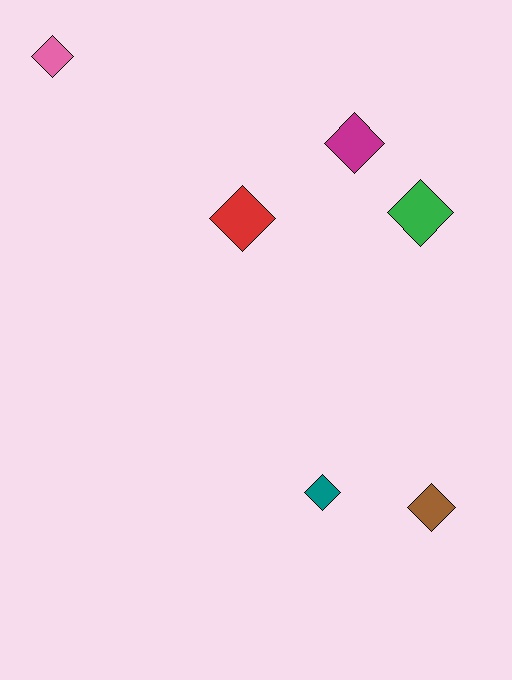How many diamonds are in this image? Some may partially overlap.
There are 6 diamonds.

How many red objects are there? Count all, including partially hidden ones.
There is 1 red object.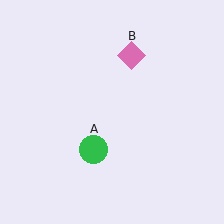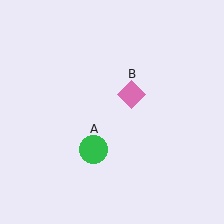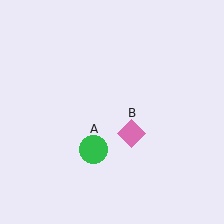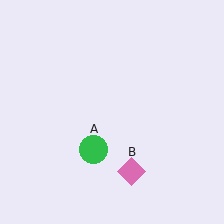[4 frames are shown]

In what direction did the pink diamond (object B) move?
The pink diamond (object B) moved down.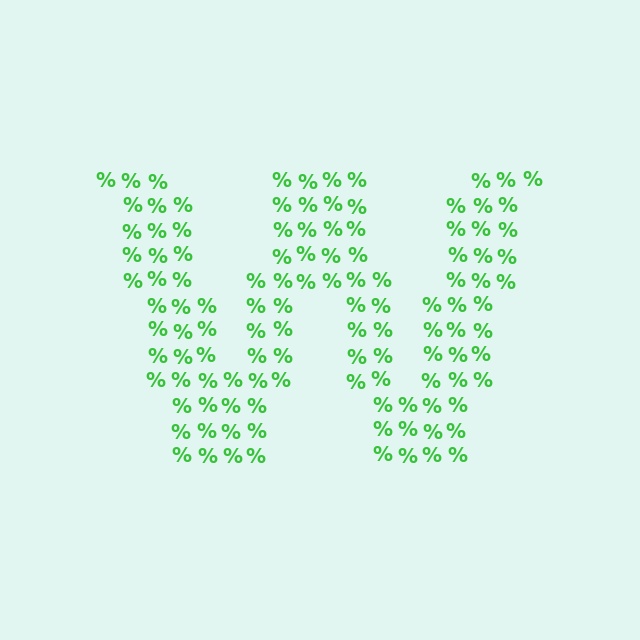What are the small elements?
The small elements are percent signs.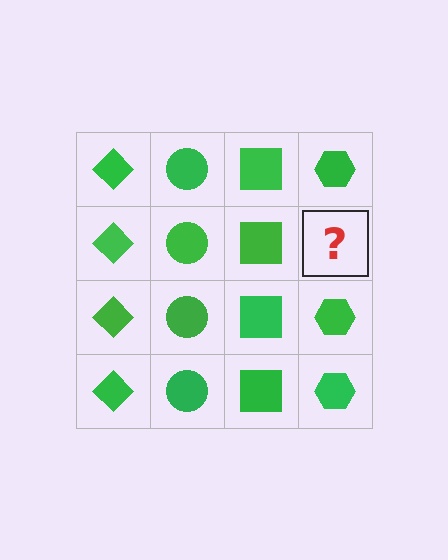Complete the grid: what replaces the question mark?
The question mark should be replaced with a green hexagon.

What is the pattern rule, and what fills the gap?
The rule is that each column has a consistent shape. The gap should be filled with a green hexagon.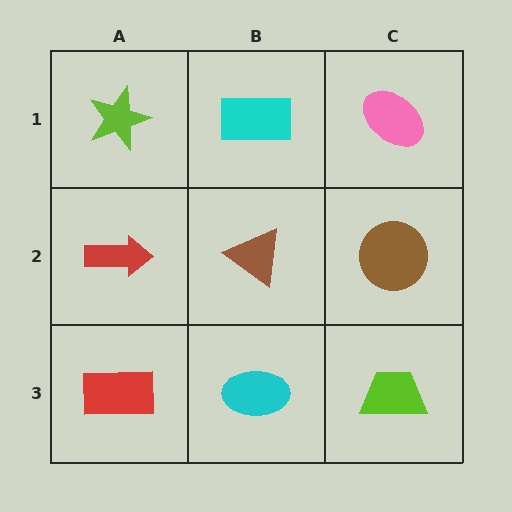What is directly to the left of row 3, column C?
A cyan ellipse.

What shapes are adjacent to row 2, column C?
A pink ellipse (row 1, column C), a lime trapezoid (row 3, column C), a brown triangle (row 2, column B).